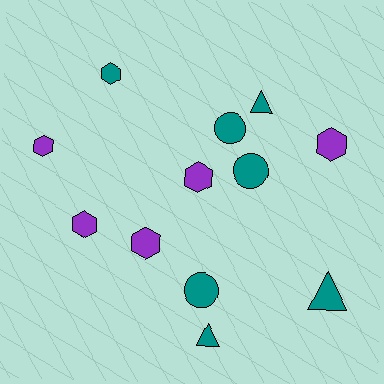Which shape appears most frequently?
Hexagon, with 6 objects.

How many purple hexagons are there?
There are 5 purple hexagons.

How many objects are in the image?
There are 12 objects.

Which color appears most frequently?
Teal, with 7 objects.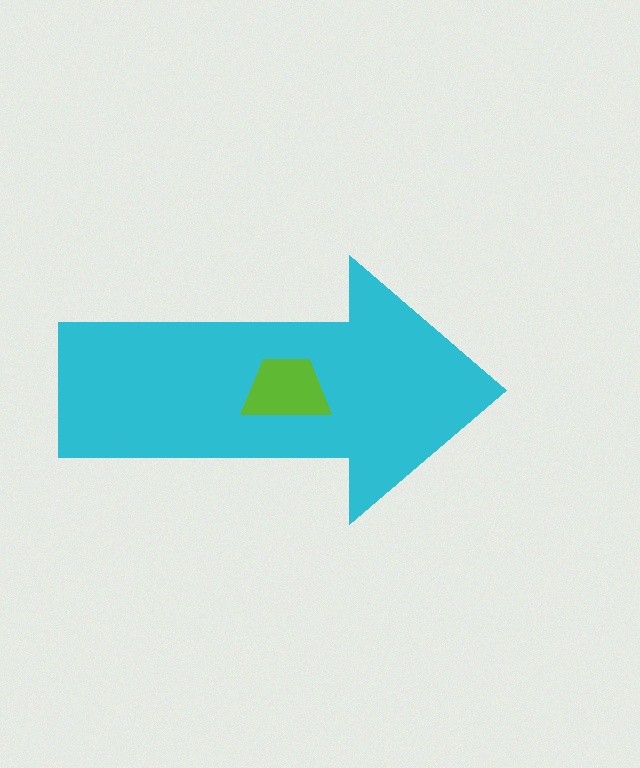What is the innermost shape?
The lime trapezoid.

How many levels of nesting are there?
2.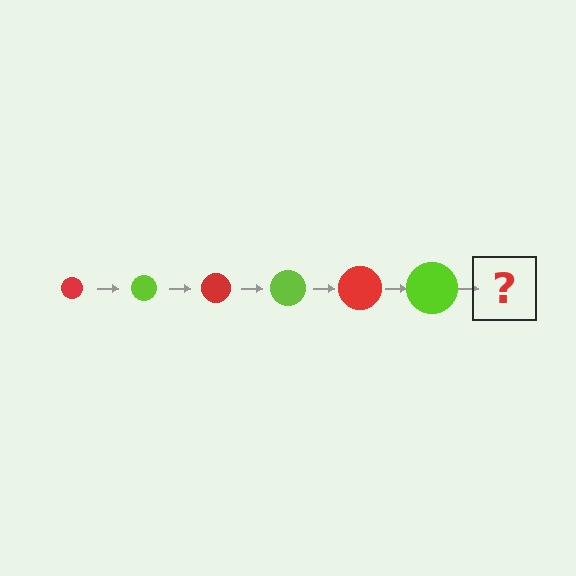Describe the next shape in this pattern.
It should be a red circle, larger than the previous one.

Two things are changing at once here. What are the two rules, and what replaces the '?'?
The two rules are that the circle grows larger each step and the color cycles through red and lime. The '?' should be a red circle, larger than the previous one.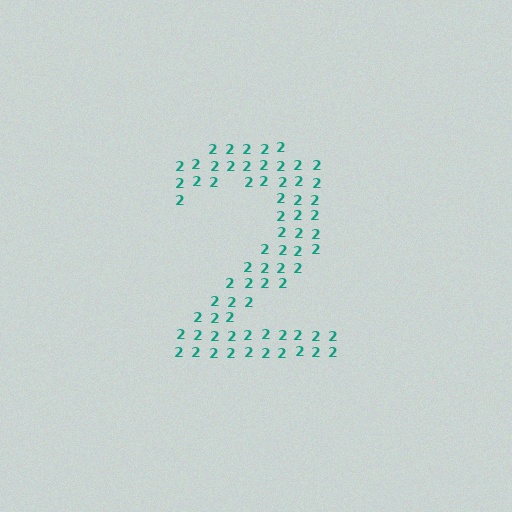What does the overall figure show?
The overall figure shows the digit 2.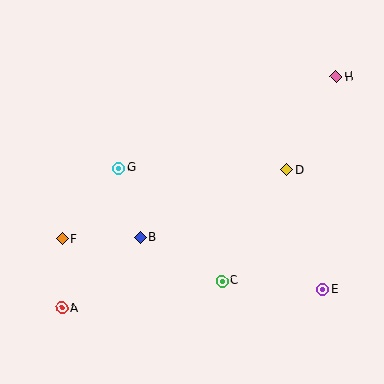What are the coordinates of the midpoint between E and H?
The midpoint between E and H is at (330, 183).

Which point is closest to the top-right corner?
Point H is closest to the top-right corner.